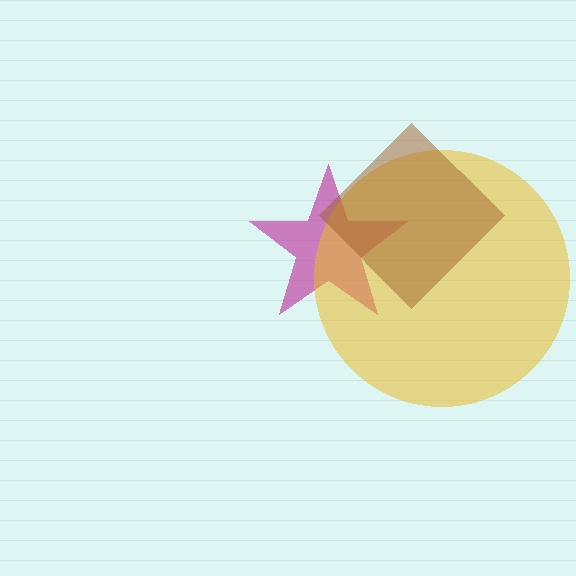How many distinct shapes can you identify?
There are 3 distinct shapes: a magenta star, a yellow circle, a brown diamond.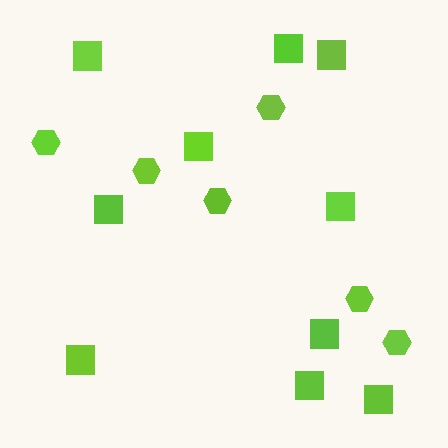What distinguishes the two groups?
There are 2 groups: one group of squares (10) and one group of hexagons (6).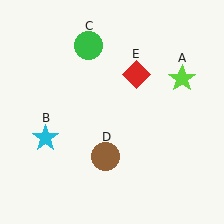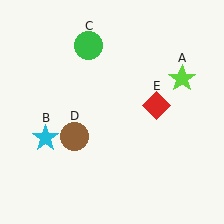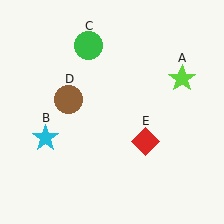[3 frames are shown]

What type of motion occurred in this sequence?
The brown circle (object D), red diamond (object E) rotated clockwise around the center of the scene.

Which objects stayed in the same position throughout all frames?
Lime star (object A) and cyan star (object B) and green circle (object C) remained stationary.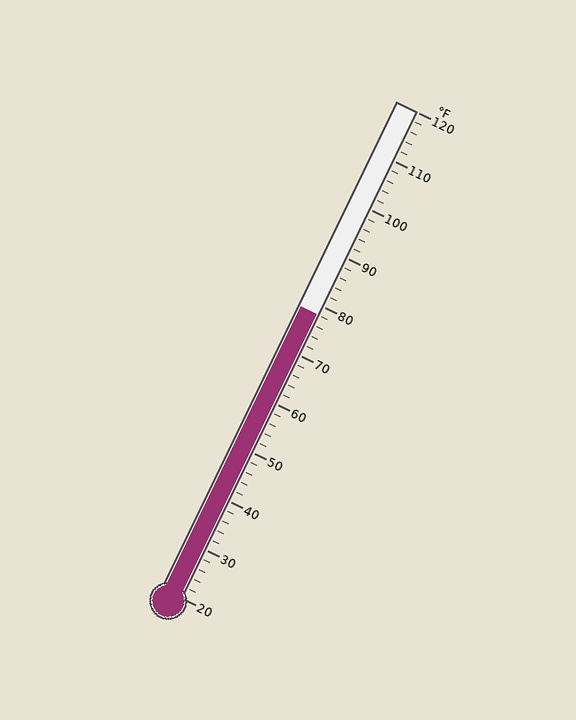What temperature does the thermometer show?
The thermometer shows approximately 78°F.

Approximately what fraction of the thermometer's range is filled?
The thermometer is filled to approximately 60% of its range.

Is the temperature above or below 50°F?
The temperature is above 50°F.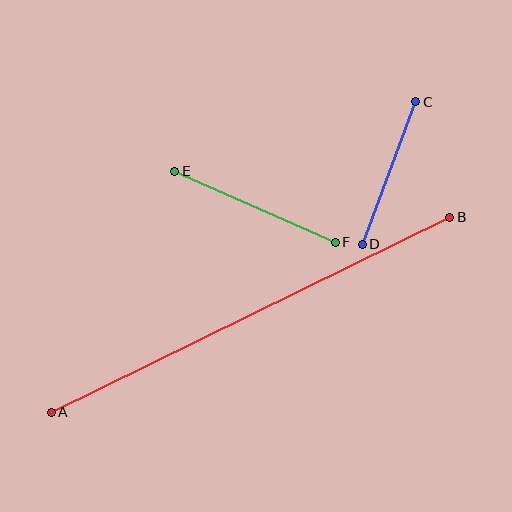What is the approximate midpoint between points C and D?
The midpoint is at approximately (389, 173) pixels.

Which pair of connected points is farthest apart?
Points A and B are farthest apart.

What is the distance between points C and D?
The distance is approximately 152 pixels.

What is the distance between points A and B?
The distance is approximately 444 pixels.